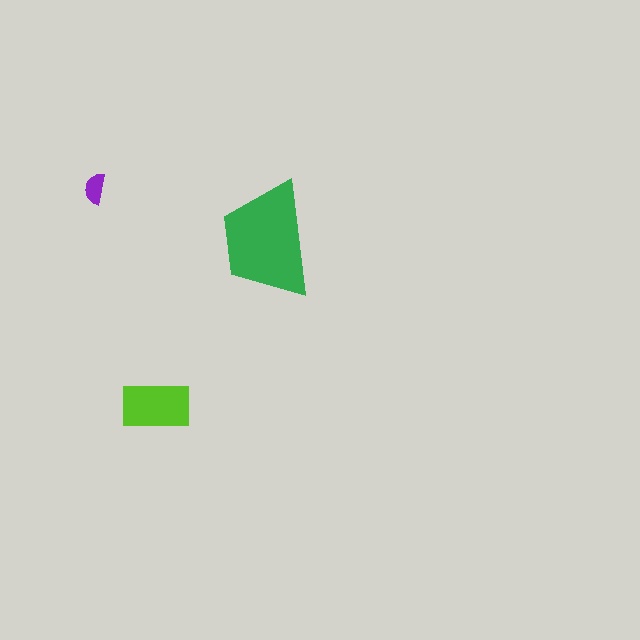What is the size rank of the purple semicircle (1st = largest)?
3rd.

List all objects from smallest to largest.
The purple semicircle, the lime rectangle, the green trapezoid.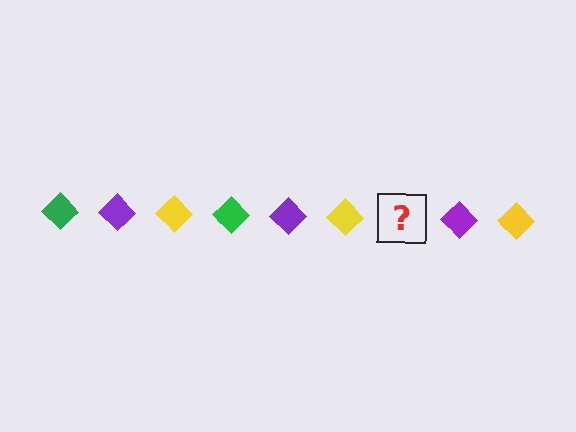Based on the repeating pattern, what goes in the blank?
The blank should be a green diamond.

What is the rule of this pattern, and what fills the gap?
The rule is that the pattern cycles through green, purple, yellow diamonds. The gap should be filled with a green diamond.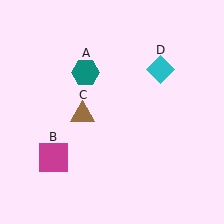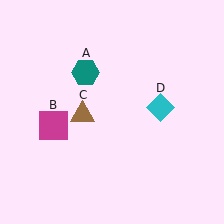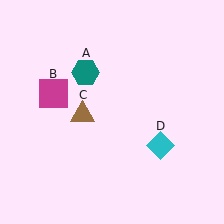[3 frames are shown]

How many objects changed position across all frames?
2 objects changed position: magenta square (object B), cyan diamond (object D).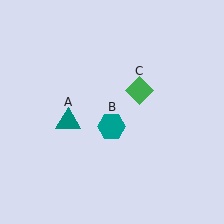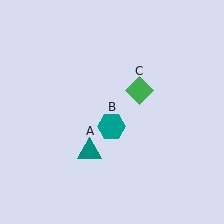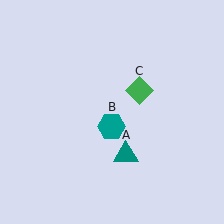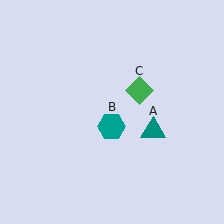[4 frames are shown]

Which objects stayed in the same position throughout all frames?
Teal hexagon (object B) and green diamond (object C) remained stationary.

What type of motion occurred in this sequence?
The teal triangle (object A) rotated counterclockwise around the center of the scene.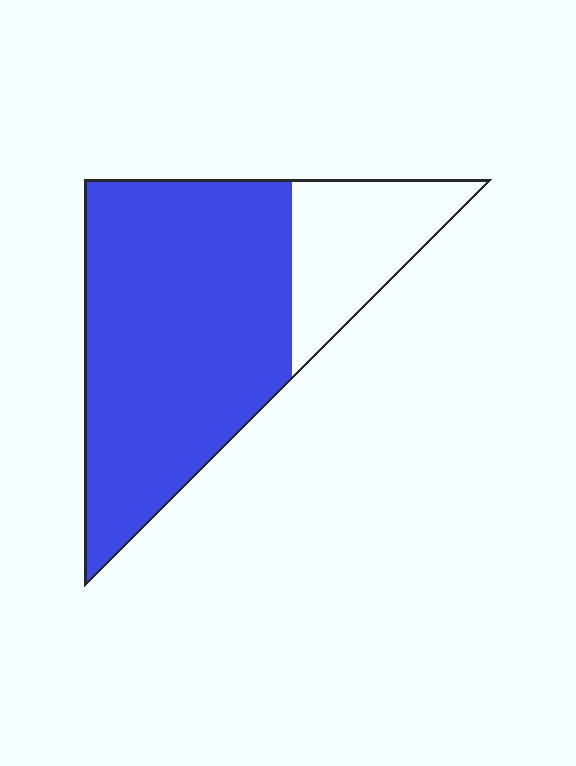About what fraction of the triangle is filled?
About three quarters (3/4).